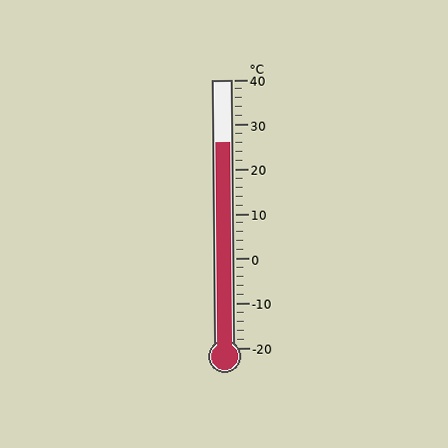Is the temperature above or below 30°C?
The temperature is below 30°C.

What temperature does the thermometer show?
The thermometer shows approximately 26°C.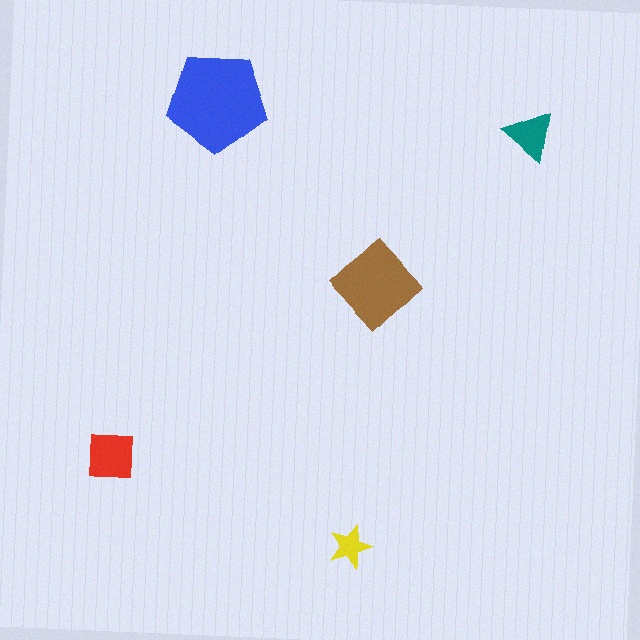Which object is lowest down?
The yellow star is bottommost.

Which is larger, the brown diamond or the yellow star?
The brown diamond.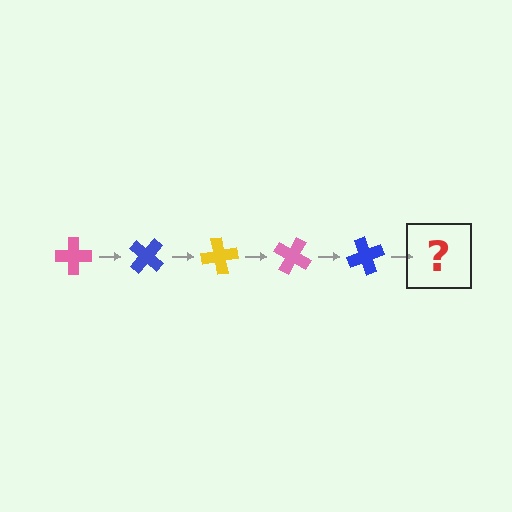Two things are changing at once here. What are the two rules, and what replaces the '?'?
The two rules are that it rotates 40 degrees each step and the color cycles through pink, blue, and yellow. The '?' should be a yellow cross, rotated 200 degrees from the start.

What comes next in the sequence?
The next element should be a yellow cross, rotated 200 degrees from the start.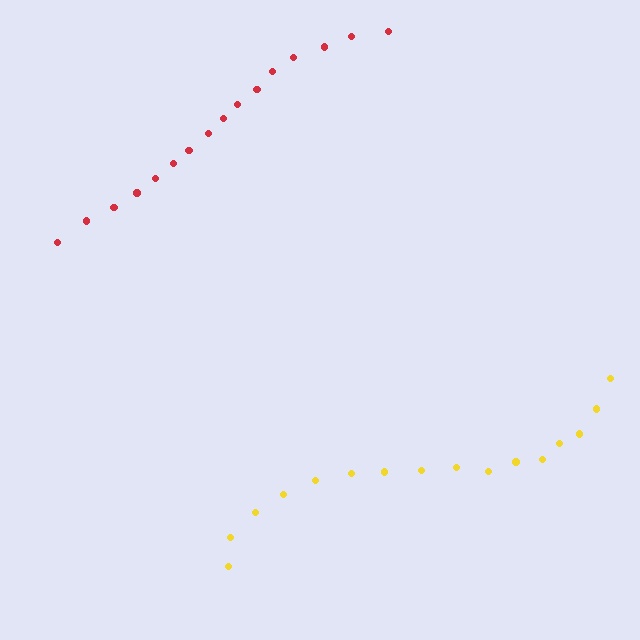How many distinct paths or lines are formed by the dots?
There are 2 distinct paths.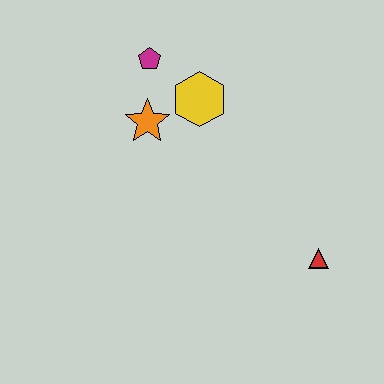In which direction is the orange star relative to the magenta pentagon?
The orange star is below the magenta pentagon.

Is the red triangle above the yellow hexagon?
No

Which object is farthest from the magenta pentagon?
The red triangle is farthest from the magenta pentagon.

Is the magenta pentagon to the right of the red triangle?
No